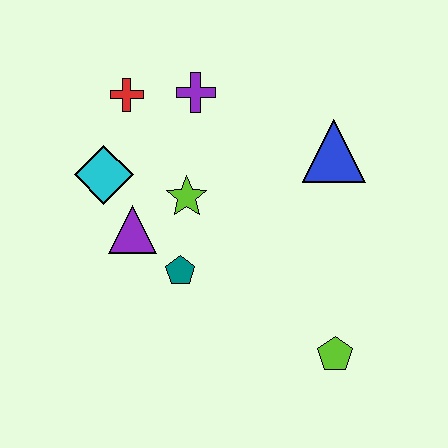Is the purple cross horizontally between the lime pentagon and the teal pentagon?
Yes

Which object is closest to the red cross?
The purple cross is closest to the red cross.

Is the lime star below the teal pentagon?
No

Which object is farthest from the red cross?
The lime pentagon is farthest from the red cross.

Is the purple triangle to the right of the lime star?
No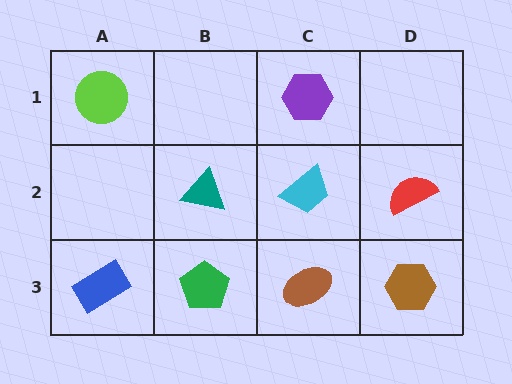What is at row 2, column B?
A teal triangle.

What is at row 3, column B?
A green pentagon.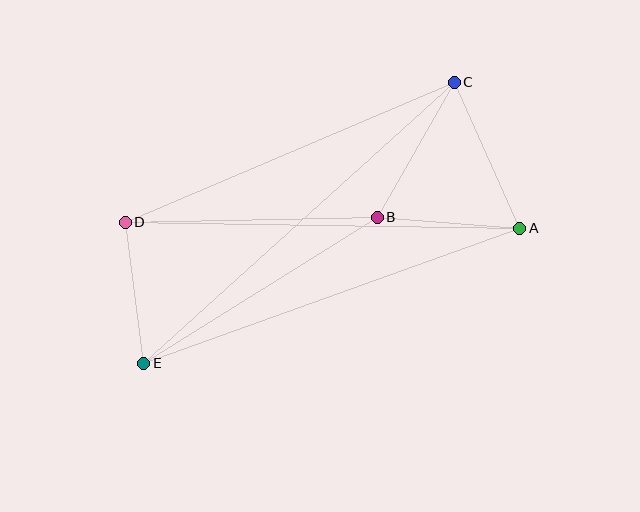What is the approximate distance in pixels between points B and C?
The distance between B and C is approximately 156 pixels.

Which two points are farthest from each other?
Points C and E are farthest from each other.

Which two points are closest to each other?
Points D and E are closest to each other.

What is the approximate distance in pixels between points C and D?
The distance between C and D is approximately 358 pixels.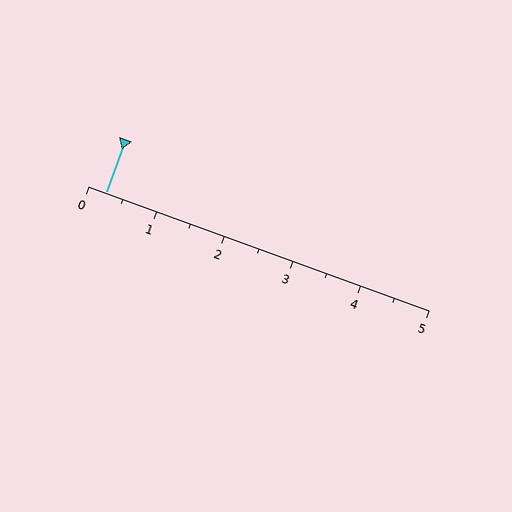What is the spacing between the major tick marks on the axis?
The major ticks are spaced 1 apart.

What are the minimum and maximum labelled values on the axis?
The axis runs from 0 to 5.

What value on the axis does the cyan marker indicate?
The marker indicates approximately 0.2.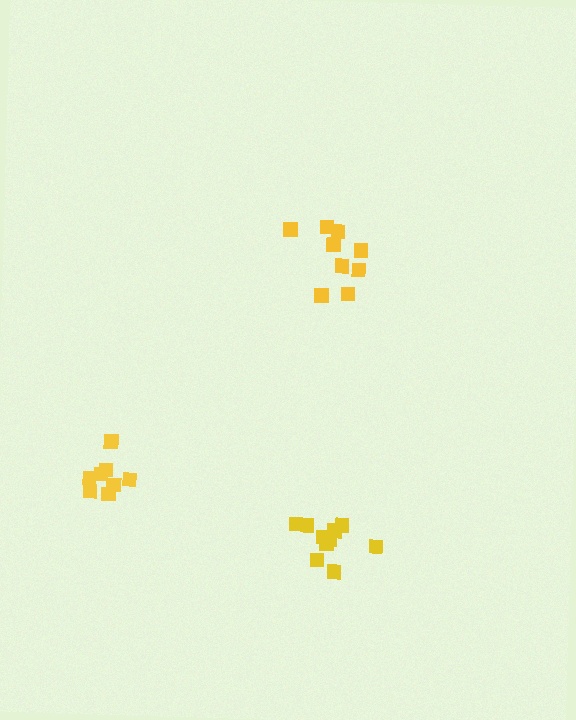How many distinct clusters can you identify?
There are 3 distinct clusters.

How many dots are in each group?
Group 1: 11 dots, Group 2: 9 dots, Group 3: 8 dots (28 total).